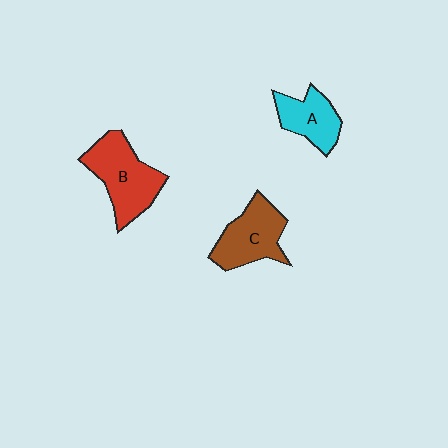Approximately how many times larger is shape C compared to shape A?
Approximately 1.3 times.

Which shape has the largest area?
Shape B (red).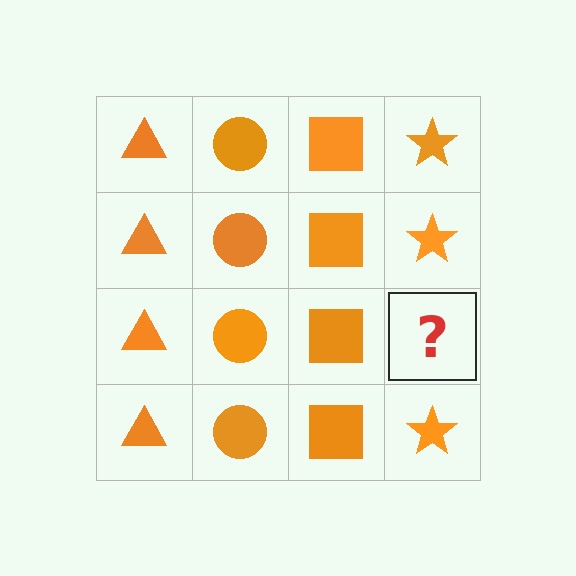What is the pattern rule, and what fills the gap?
The rule is that each column has a consistent shape. The gap should be filled with an orange star.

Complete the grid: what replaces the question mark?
The question mark should be replaced with an orange star.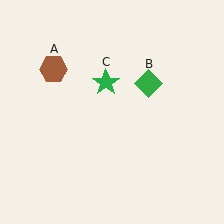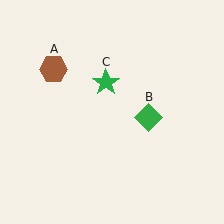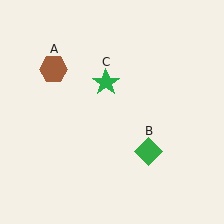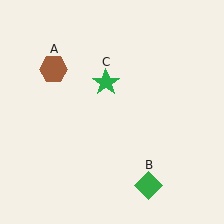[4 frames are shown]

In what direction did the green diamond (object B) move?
The green diamond (object B) moved down.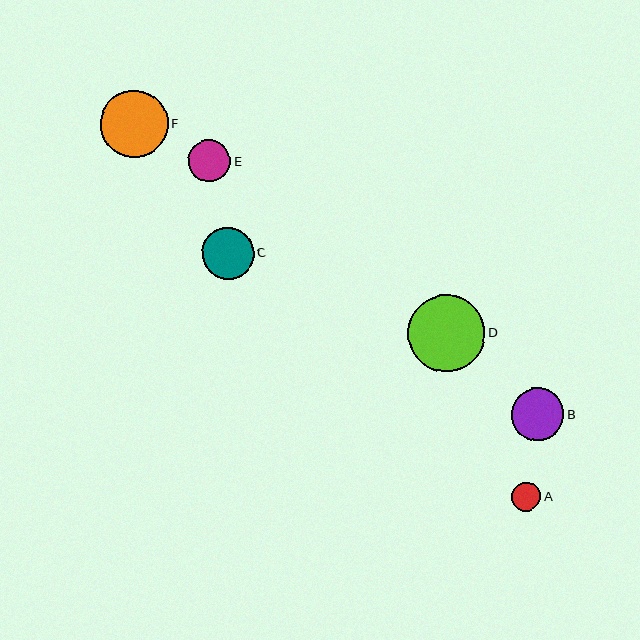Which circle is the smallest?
Circle A is the smallest with a size of approximately 30 pixels.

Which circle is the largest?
Circle D is the largest with a size of approximately 77 pixels.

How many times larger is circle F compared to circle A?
Circle F is approximately 2.3 times the size of circle A.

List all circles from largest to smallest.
From largest to smallest: D, F, B, C, E, A.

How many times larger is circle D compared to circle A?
Circle D is approximately 2.6 times the size of circle A.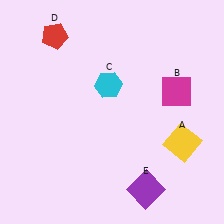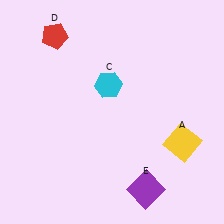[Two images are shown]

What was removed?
The magenta square (B) was removed in Image 2.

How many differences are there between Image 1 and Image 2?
There is 1 difference between the two images.